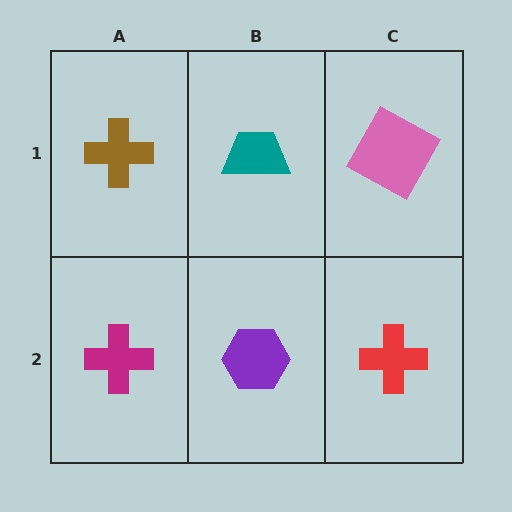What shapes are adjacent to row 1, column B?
A purple hexagon (row 2, column B), a brown cross (row 1, column A), a pink square (row 1, column C).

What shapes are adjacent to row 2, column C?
A pink square (row 1, column C), a purple hexagon (row 2, column B).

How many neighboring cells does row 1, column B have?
3.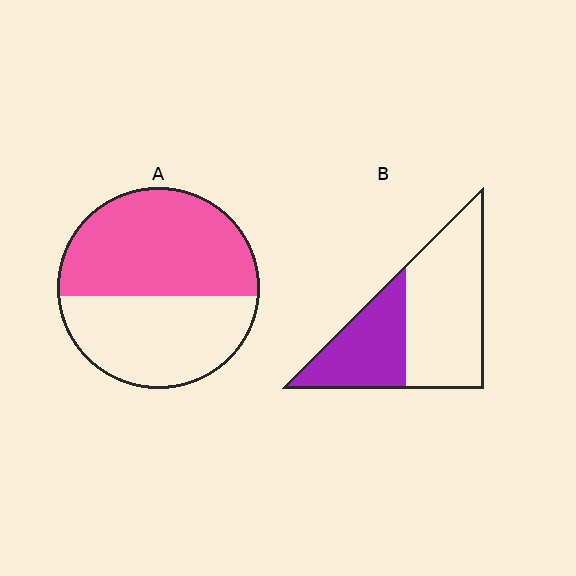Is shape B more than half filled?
No.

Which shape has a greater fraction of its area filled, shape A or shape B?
Shape A.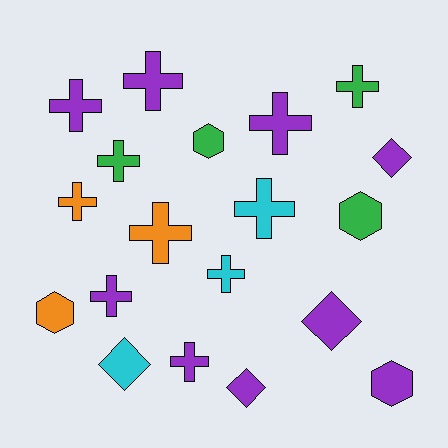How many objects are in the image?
There are 19 objects.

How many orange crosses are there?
There are 2 orange crosses.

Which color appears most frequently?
Purple, with 9 objects.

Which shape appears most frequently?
Cross, with 11 objects.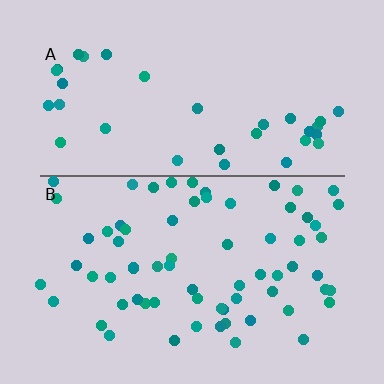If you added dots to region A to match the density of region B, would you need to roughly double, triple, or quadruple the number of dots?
Approximately double.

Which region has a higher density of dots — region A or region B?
B (the bottom).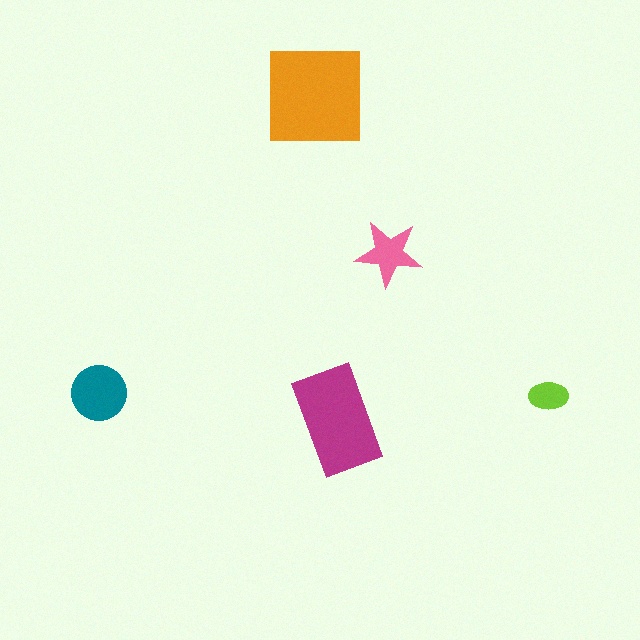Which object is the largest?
The orange square.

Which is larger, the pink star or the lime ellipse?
The pink star.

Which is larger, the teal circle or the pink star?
The teal circle.